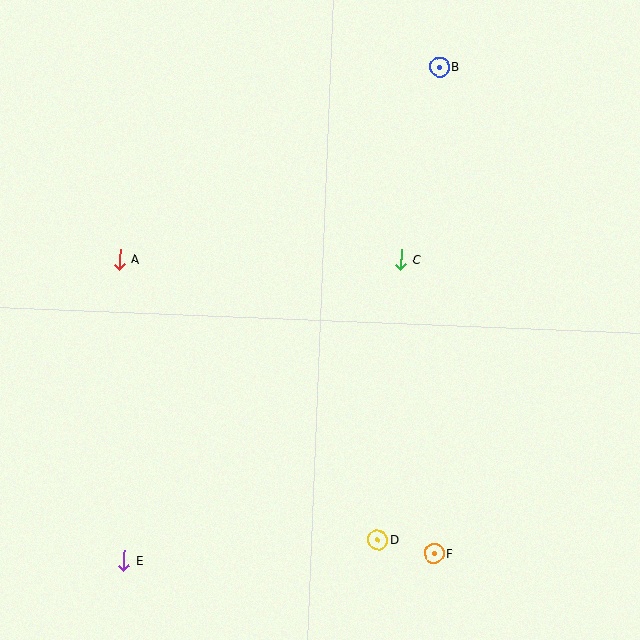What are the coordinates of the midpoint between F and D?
The midpoint between F and D is at (406, 547).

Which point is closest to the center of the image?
Point C at (401, 259) is closest to the center.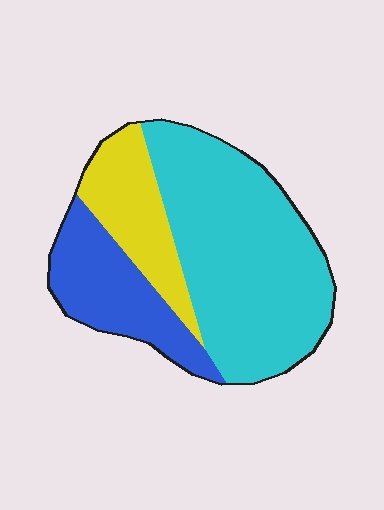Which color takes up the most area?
Cyan, at roughly 55%.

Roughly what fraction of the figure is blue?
Blue takes up about one quarter (1/4) of the figure.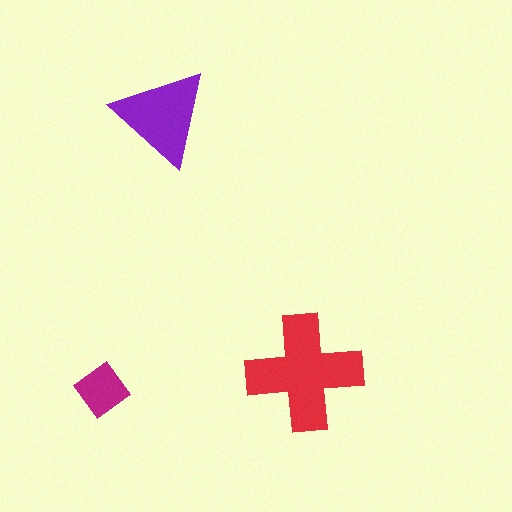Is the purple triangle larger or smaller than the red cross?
Smaller.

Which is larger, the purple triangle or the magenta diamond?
The purple triangle.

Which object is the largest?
The red cross.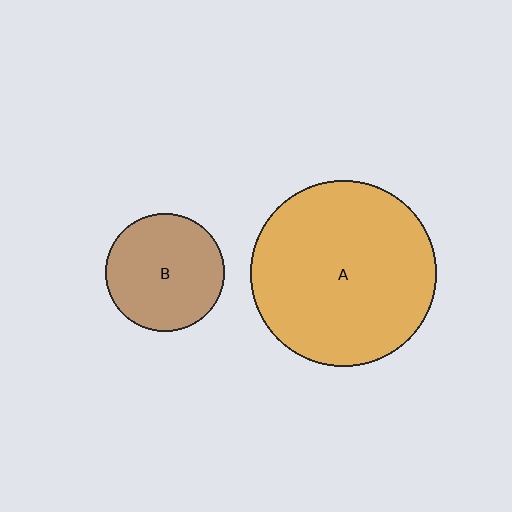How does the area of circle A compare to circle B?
Approximately 2.5 times.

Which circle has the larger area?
Circle A (orange).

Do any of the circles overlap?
No, none of the circles overlap.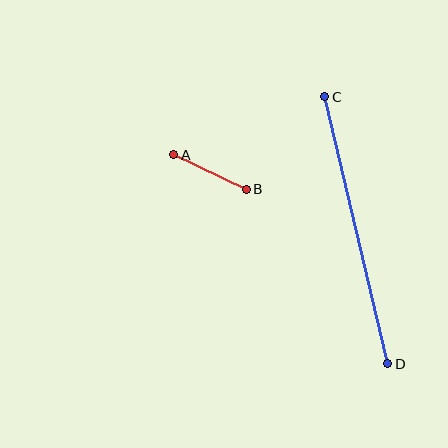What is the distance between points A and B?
The distance is approximately 80 pixels.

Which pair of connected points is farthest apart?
Points C and D are farthest apart.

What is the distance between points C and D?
The distance is approximately 275 pixels.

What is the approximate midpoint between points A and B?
The midpoint is at approximately (210, 172) pixels.